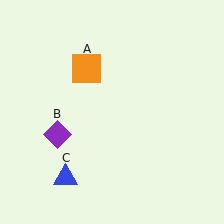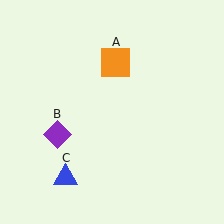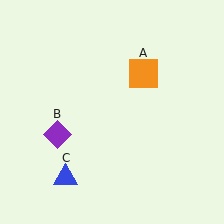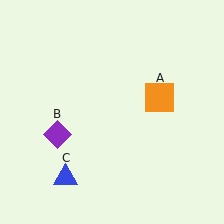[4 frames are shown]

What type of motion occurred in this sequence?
The orange square (object A) rotated clockwise around the center of the scene.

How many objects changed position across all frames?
1 object changed position: orange square (object A).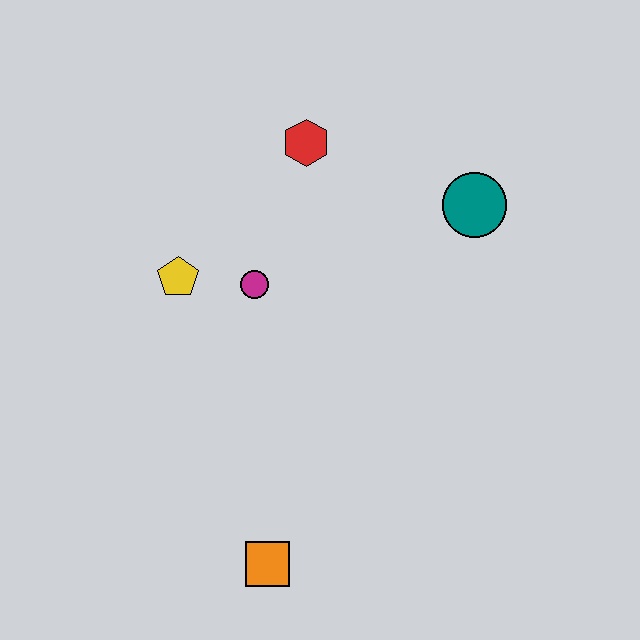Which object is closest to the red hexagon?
The magenta circle is closest to the red hexagon.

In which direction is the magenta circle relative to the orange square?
The magenta circle is above the orange square.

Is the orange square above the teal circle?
No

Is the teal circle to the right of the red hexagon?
Yes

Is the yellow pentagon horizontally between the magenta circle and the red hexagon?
No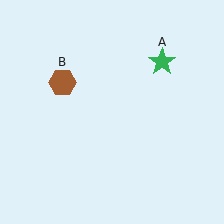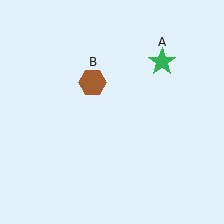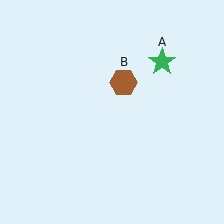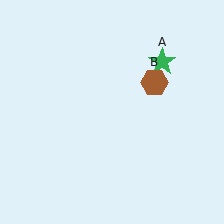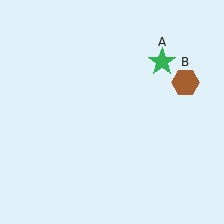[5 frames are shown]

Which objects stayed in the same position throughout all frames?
Green star (object A) remained stationary.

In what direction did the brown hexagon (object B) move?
The brown hexagon (object B) moved right.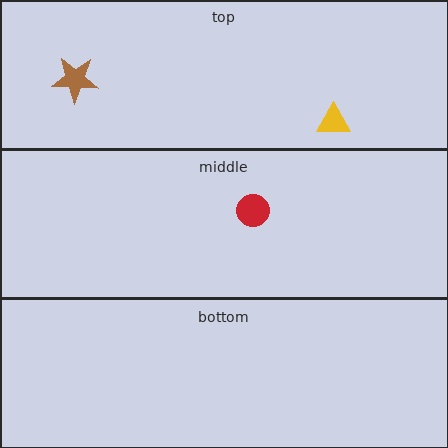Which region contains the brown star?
The top region.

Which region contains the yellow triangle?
The top region.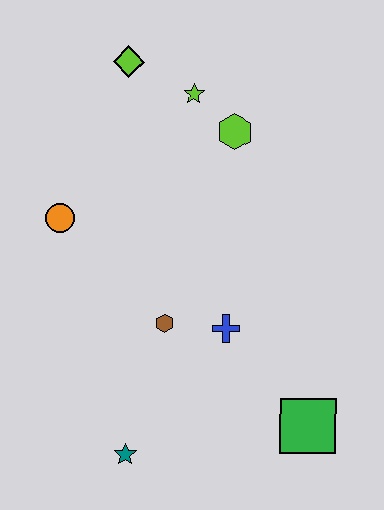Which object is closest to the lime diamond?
The lime star is closest to the lime diamond.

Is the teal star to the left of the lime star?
Yes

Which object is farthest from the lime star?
The teal star is farthest from the lime star.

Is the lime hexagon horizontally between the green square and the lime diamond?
Yes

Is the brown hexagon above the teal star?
Yes